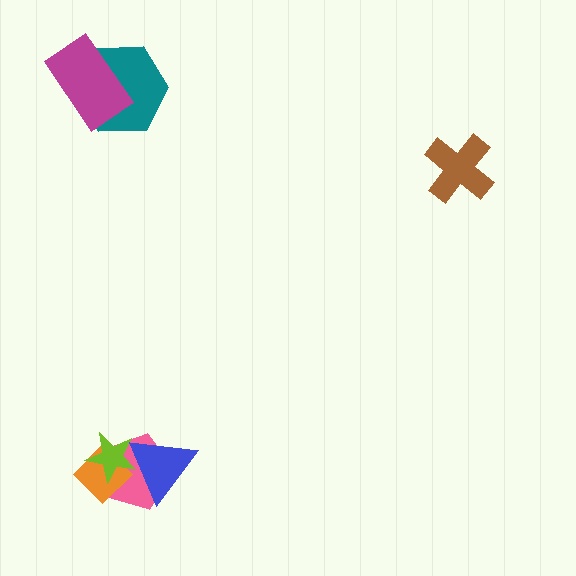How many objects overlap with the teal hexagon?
1 object overlaps with the teal hexagon.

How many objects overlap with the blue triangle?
3 objects overlap with the blue triangle.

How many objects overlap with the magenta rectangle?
1 object overlaps with the magenta rectangle.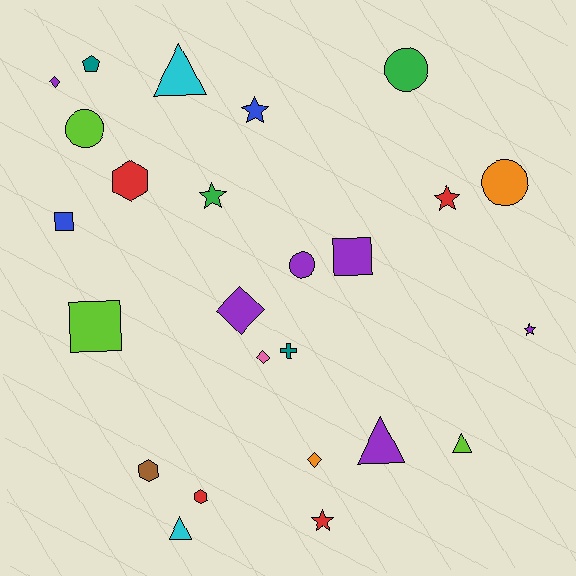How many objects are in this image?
There are 25 objects.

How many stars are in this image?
There are 5 stars.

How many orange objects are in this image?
There are 2 orange objects.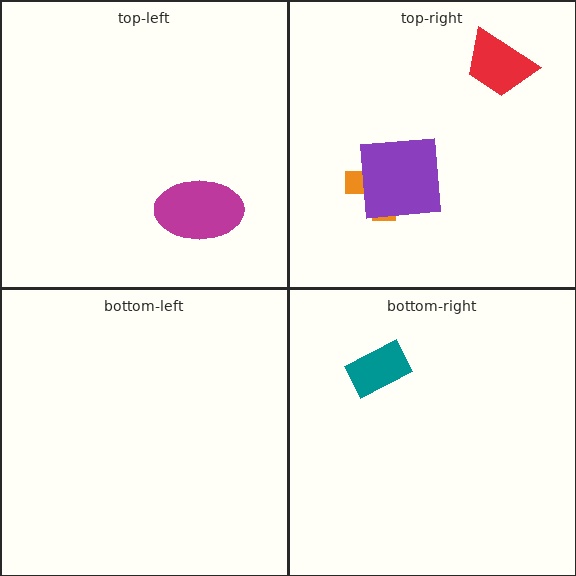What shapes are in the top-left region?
The magenta ellipse.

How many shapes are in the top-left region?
1.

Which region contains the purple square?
The top-right region.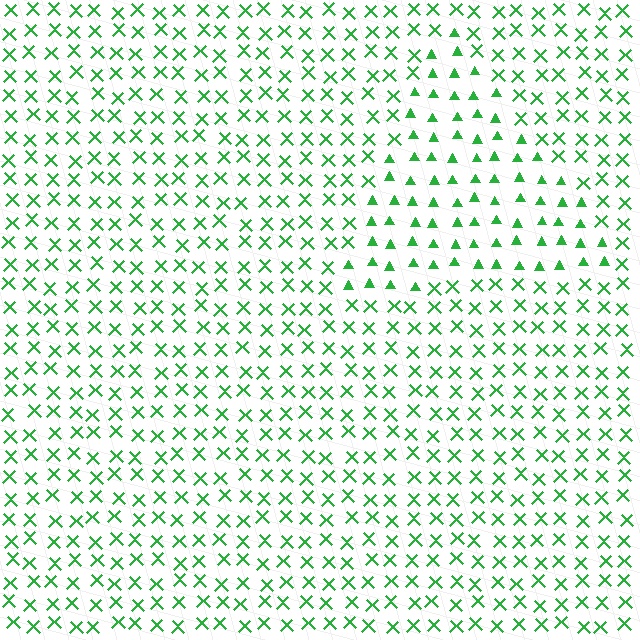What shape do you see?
I see a triangle.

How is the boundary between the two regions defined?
The boundary is defined by a change in element shape: triangles inside vs. X marks outside. All elements share the same color and spacing.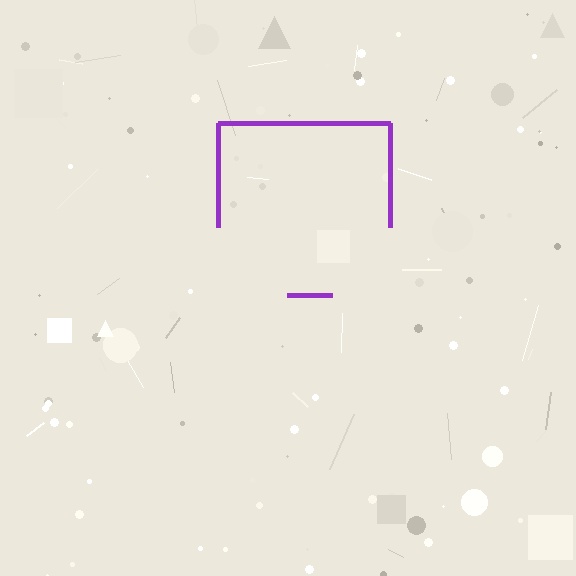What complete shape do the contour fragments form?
The contour fragments form a square.